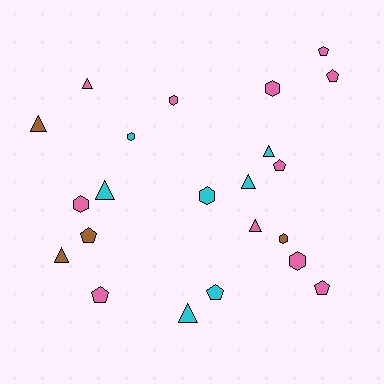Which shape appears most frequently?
Triangle, with 8 objects.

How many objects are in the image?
There are 22 objects.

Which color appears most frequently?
Pink, with 11 objects.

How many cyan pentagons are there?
There is 1 cyan pentagon.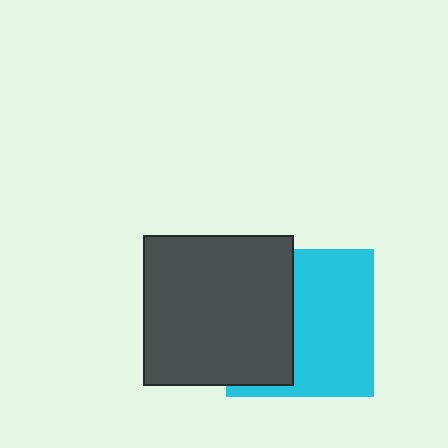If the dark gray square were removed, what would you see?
You would see the complete cyan square.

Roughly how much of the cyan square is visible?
About half of it is visible (roughly 58%).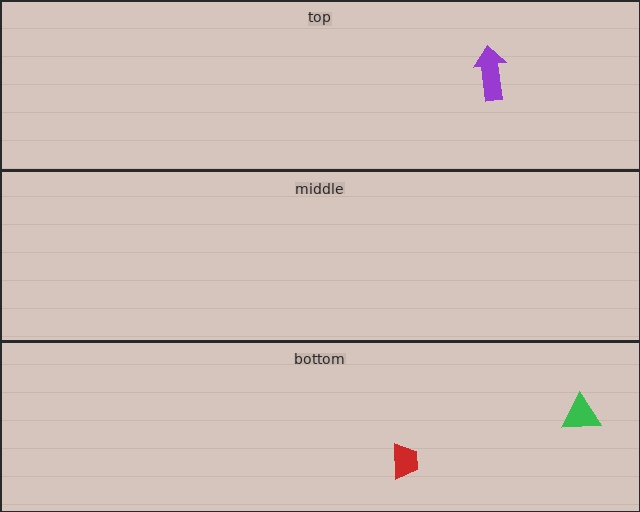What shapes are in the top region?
The purple arrow.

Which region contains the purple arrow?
The top region.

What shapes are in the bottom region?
The red trapezoid, the green triangle.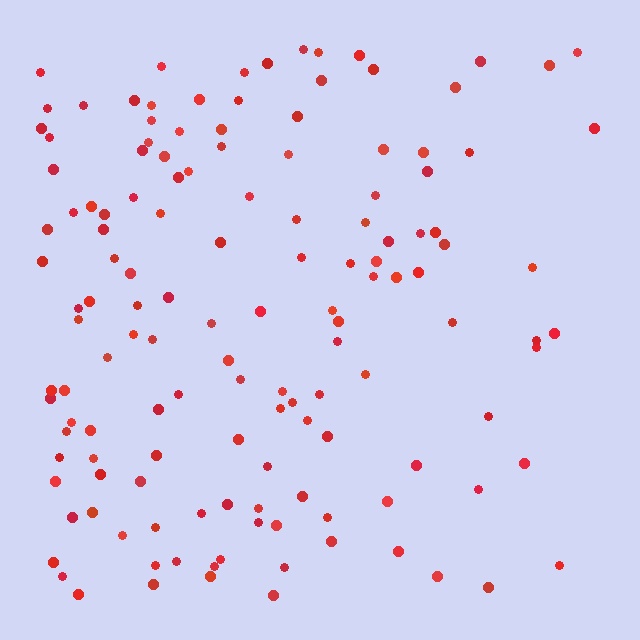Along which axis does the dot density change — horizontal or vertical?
Horizontal.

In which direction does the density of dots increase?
From right to left, with the left side densest.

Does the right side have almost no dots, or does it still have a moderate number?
Still a moderate number, just noticeably fewer than the left.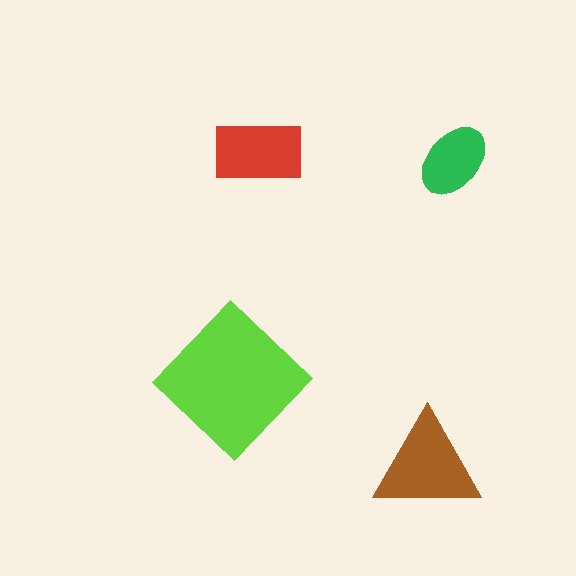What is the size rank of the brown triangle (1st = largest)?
2nd.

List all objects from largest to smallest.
The lime diamond, the brown triangle, the red rectangle, the green ellipse.